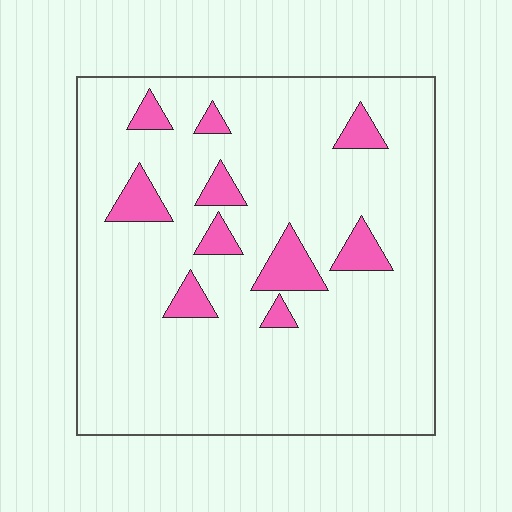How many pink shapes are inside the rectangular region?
10.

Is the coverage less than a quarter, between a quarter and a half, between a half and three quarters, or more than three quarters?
Less than a quarter.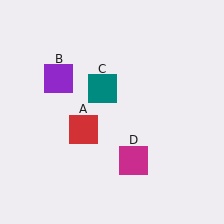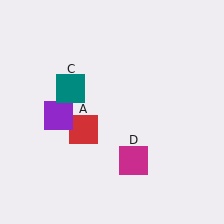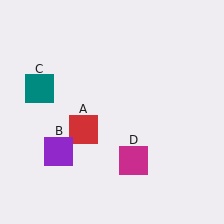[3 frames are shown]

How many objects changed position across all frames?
2 objects changed position: purple square (object B), teal square (object C).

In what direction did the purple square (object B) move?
The purple square (object B) moved down.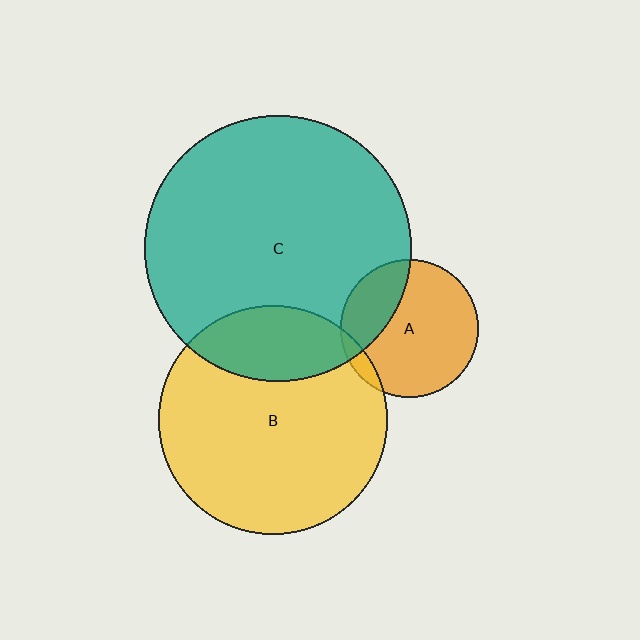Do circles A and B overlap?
Yes.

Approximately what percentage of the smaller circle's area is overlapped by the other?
Approximately 5%.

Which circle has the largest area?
Circle C (teal).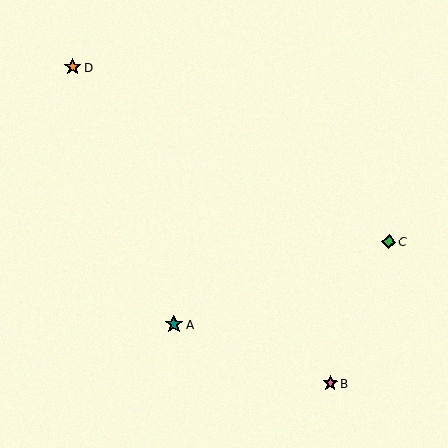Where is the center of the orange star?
The center of the orange star is at (73, 67).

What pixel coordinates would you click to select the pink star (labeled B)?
Click at (330, 383) to select the pink star B.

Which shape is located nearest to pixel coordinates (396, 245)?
The green diamond (labeled C) at (389, 241) is nearest to that location.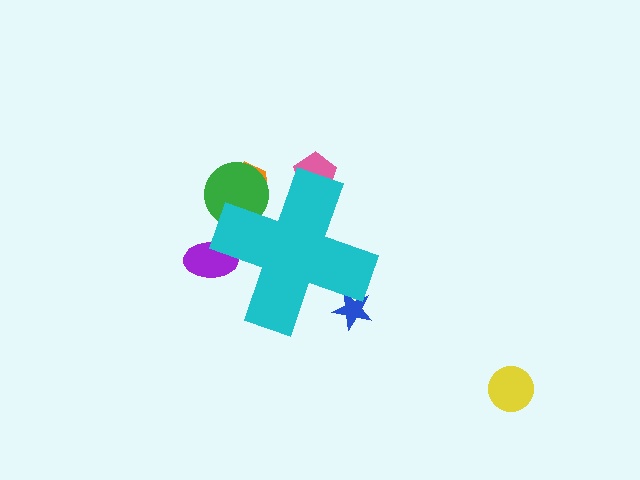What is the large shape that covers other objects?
A cyan cross.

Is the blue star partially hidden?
Yes, the blue star is partially hidden behind the cyan cross.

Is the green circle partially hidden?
Yes, the green circle is partially hidden behind the cyan cross.